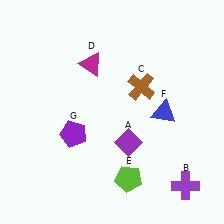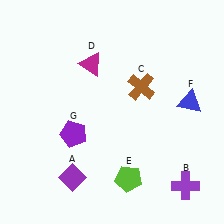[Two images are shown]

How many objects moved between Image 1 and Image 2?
2 objects moved between the two images.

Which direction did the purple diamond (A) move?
The purple diamond (A) moved left.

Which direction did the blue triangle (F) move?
The blue triangle (F) moved right.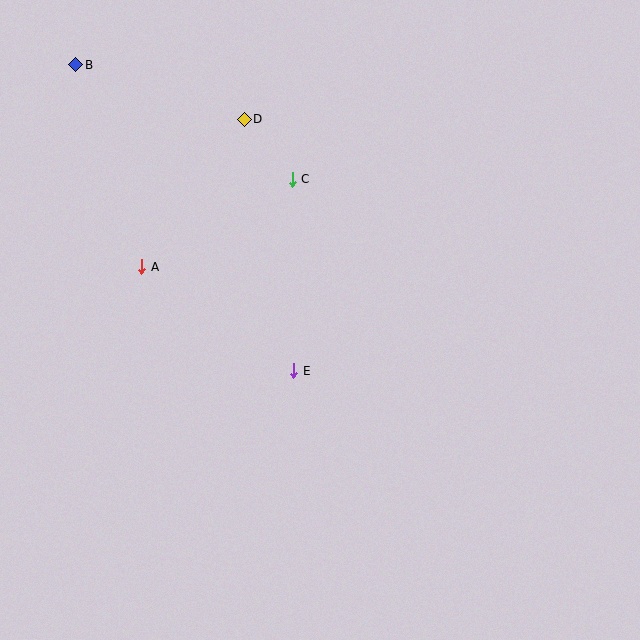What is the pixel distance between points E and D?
The distance between E and D is 256 pixels.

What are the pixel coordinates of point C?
Point C is at (292, 179).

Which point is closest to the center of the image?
Point E at (294, 371) is closest to the center.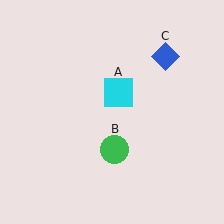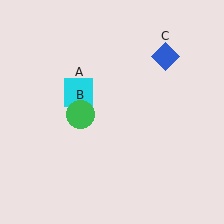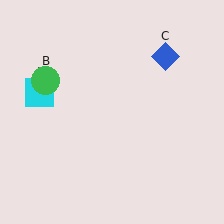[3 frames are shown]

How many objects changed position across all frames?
2 objects changed position: cyan square (object A), green circle (object B).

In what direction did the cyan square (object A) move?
The cyan square (object A) moved left.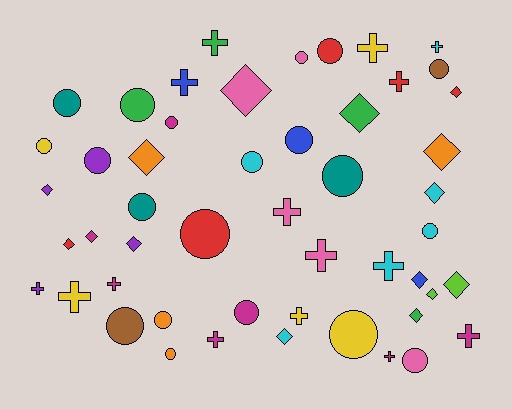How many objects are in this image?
There are 50 objects.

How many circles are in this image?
There are 20 circles.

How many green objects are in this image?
There are 4 green objects.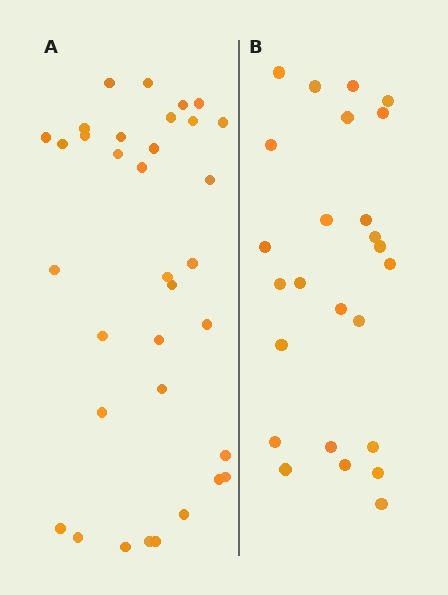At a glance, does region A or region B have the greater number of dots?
Region A (the left region) has more dots.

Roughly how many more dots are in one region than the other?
Region A has roughly 8 or so more dots than region B.